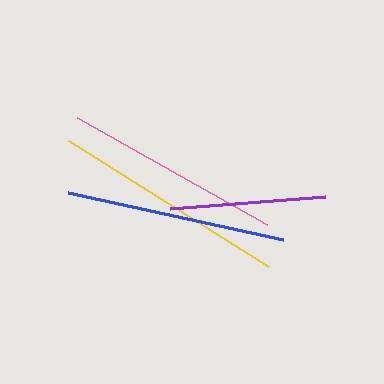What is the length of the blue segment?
The blue segment is approximately 220 pixels long.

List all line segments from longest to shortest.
From longest to shortest: yellow, blue, pink, purple.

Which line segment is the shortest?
The purple line is the shortest at approximately 156 pixels.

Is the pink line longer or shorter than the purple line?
The pink line is longer than the purple line.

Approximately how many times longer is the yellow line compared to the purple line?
The yellow line is approximately 1.5 times the length of the purple line.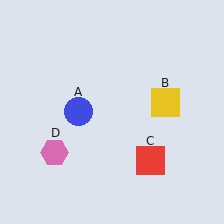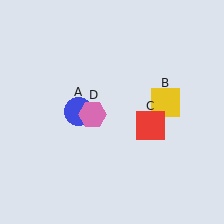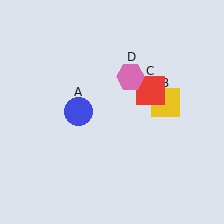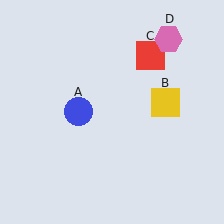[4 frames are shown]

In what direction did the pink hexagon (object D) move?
The pink hexagon (object D) moved up and to the right.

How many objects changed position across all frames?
2 objects changed position: red square (object C), pink hexagon (object D).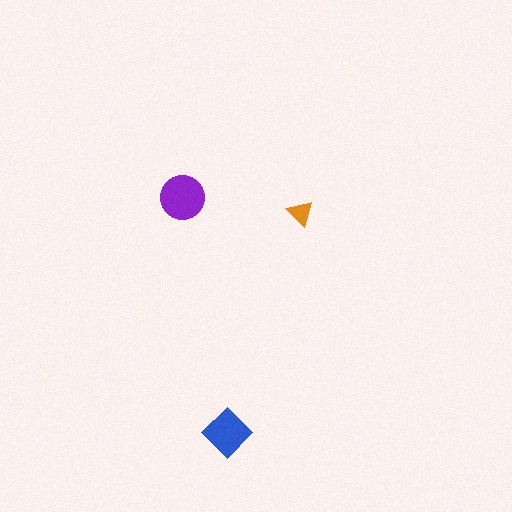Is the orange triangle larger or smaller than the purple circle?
Smaller.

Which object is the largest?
The purple circle.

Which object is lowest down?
The blue diamond is bottommost.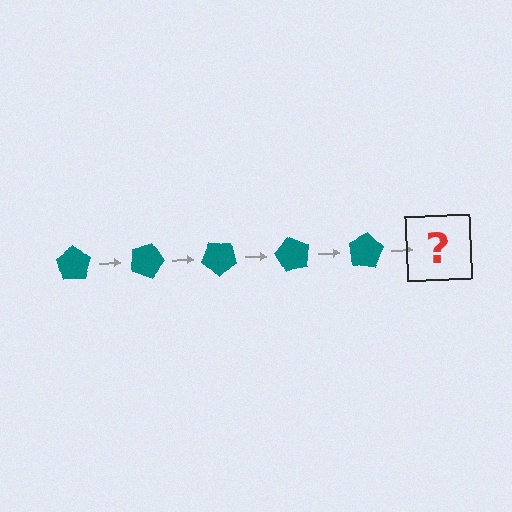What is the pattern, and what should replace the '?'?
The pattern is that the pentagon rotates 20 degrees each step. The '?' should be a teal pentagon rotated 100 degrees.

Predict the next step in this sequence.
The next step is a teal pentagon rotated 100 degrees.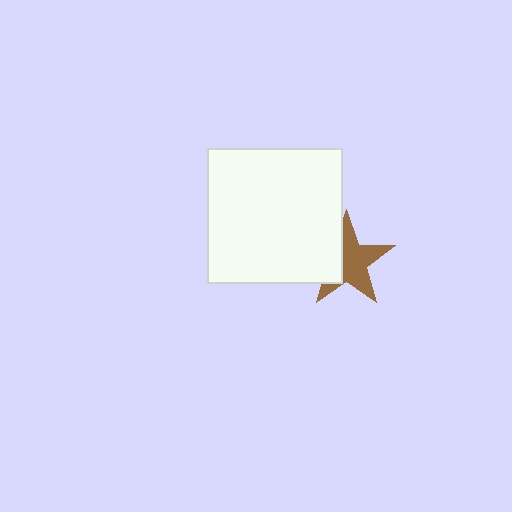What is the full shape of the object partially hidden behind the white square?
The partially hidden object is a brown star.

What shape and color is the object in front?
The object in front is a white square.